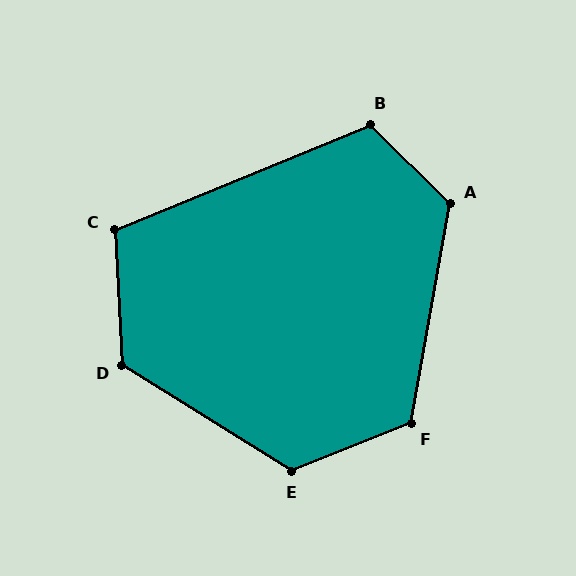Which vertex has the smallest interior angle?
C, at approximately 109 degrees.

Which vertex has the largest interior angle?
E, at approximately 126 degrees.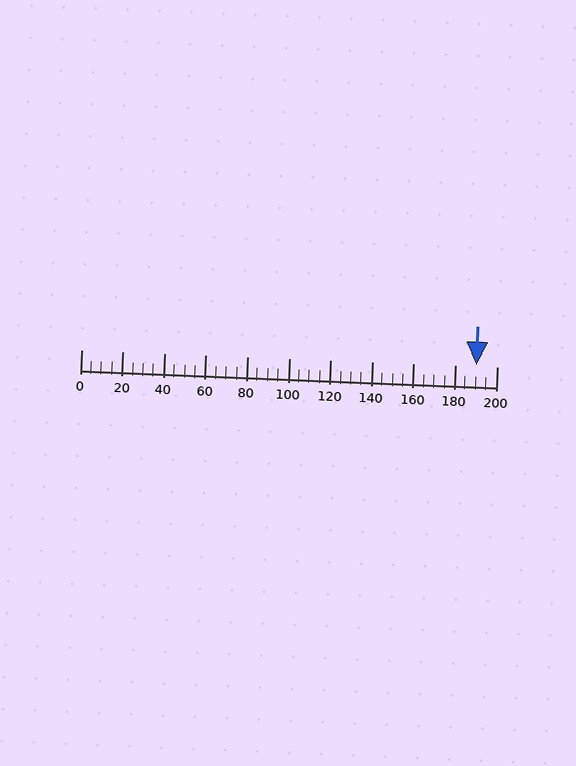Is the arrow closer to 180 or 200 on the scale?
The arrow is closer to 200.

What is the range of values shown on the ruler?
The ruler shows values from 0 to 200.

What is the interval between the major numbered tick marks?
The major tick marks are spaced 20 units apart.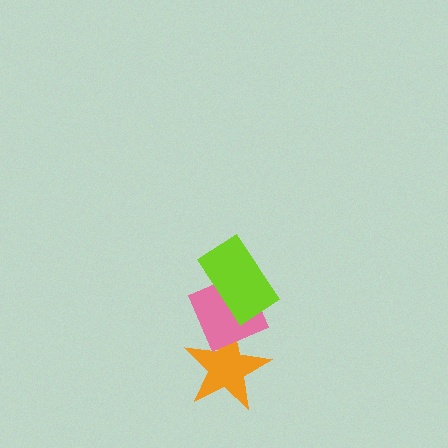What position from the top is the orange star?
The orange star is 3rd from the top.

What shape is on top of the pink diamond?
The lime rectangle is on top of the pink diamond.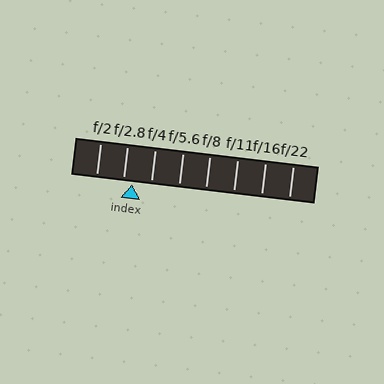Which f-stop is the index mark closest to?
The index mark is closest to f/2.8.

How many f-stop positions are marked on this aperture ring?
There are 8 f-stop positions marked.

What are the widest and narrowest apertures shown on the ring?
The widest aperture shown is f/2 and the narrowest is f/22.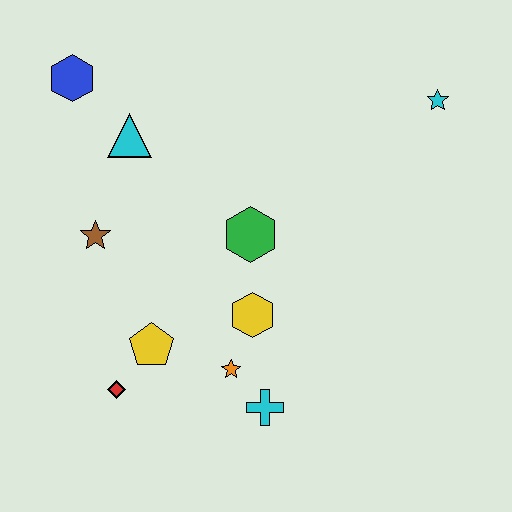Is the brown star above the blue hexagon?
No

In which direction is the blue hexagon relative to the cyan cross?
The blue hexagon is above the cyan cross.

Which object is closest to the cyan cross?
The orange star is closest to the cyan cross.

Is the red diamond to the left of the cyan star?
Yes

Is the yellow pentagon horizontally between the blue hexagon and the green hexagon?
Yes